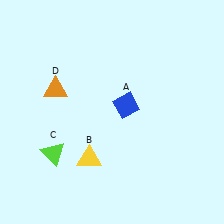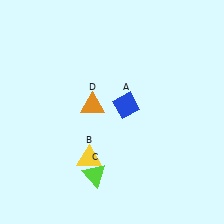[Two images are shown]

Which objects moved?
The objects that moved are: the lime triangle (C), the orange triangle (D).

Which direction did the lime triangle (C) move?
The lime triangle (C) moved right.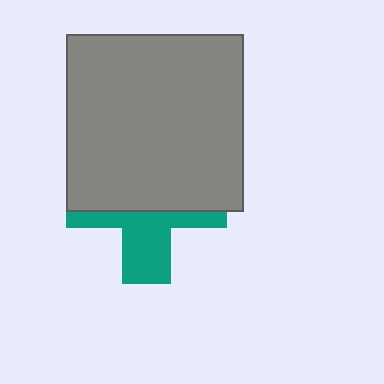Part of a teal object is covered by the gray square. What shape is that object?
It is a cross.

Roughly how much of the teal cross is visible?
A small part of it is visible (roughly 40%).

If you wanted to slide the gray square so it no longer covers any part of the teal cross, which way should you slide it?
Slide it up — that is the most direct way to separate the two shapes.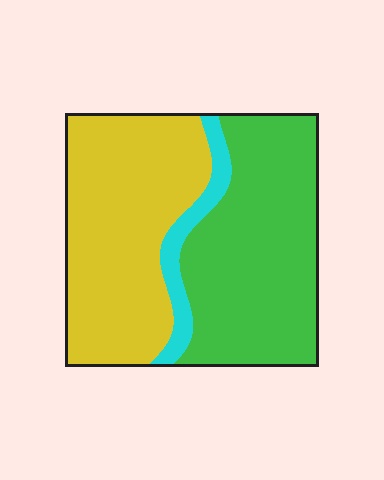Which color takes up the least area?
Cyan, at roughly 10%.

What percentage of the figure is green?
Green covers about 45% of the figure.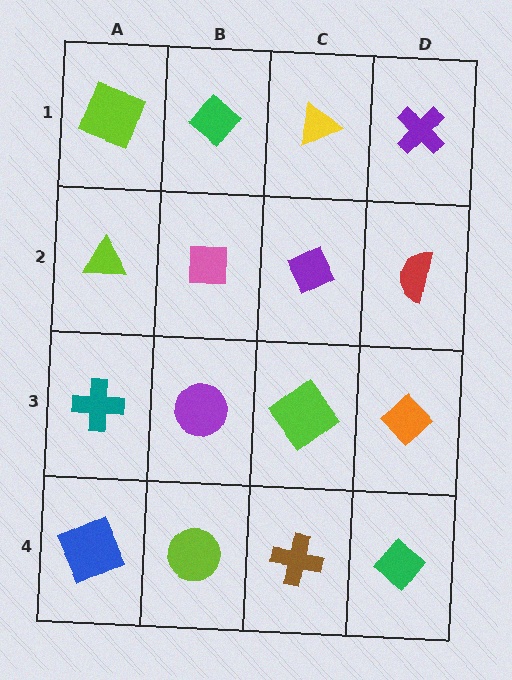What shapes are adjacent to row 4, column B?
A purple circle (row 3, column B), a blue square (row 4, column A), a brown cross (row 4, column C).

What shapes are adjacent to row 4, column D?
An orange diamond (row 3, column D), a brown cross (row 4, column C).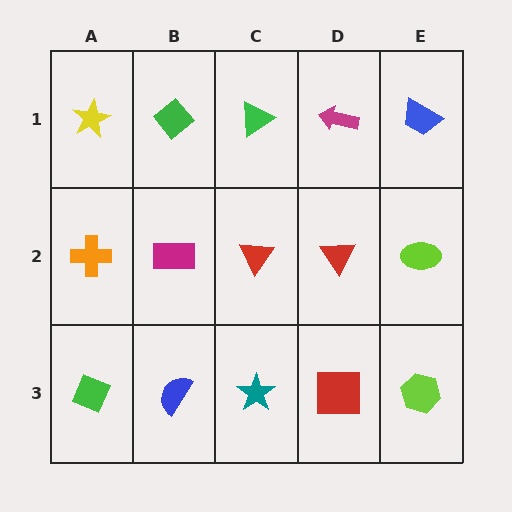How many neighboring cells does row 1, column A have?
2.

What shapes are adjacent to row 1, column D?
A red triangle (row 2, column D), a green triangle (row 1, column C), a blue trapezoid (row 1, column E).